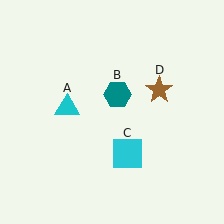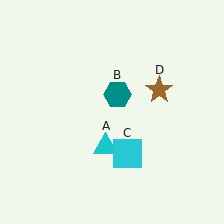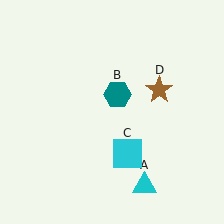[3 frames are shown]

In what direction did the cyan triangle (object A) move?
The cyan triangle (object A) moved down and to the right.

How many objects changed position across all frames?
1 object changed position: cyan triangle (object A).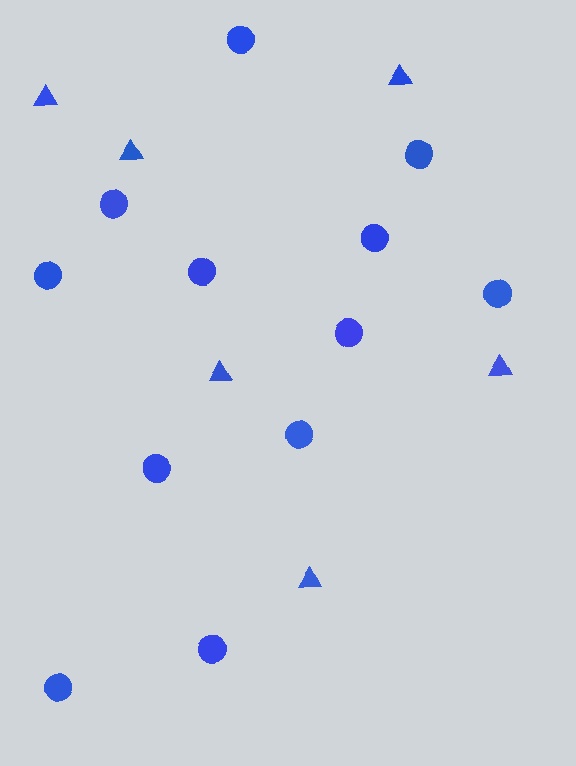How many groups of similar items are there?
There are 2 groups: one group of triangles (6) and one group of circles (12).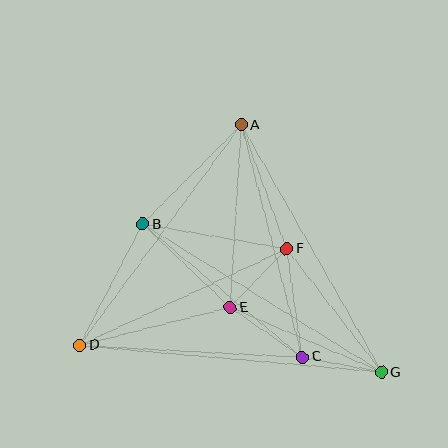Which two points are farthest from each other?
Points D and G are farthest from each other.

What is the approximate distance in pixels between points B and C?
The distance between B and C is approximately 208 pixels.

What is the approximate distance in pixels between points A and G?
The distance between A and G is approximately 284 pixels.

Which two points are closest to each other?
Points C and G are closest to each other.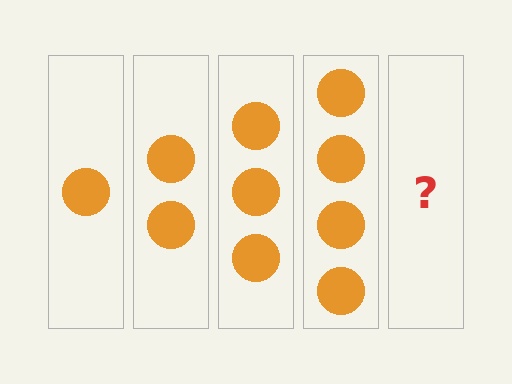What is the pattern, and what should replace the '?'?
The pattern is that each step adds one more circle. The '?' should be 5 circles.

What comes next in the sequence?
The next element should be 5 circles.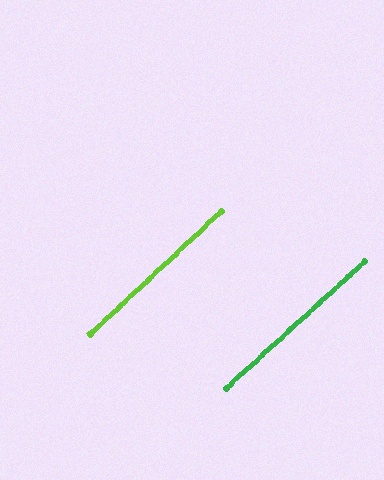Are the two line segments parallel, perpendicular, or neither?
Parallel — their directions differ by only 0.9°.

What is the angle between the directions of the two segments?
Approximately 1 degree.